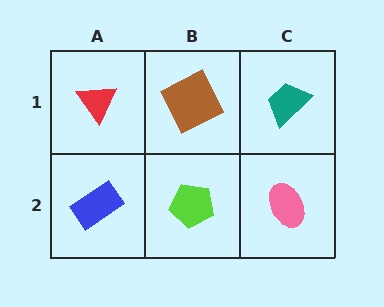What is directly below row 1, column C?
A pink ellipse.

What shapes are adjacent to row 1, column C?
A pink ellipse (row 2, column C), a brown square (row 1, column B).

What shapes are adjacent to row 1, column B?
A lime pentagon (row 2, column B), a red triangle (row 1, column A), a teal trapezoid (row 1, column C).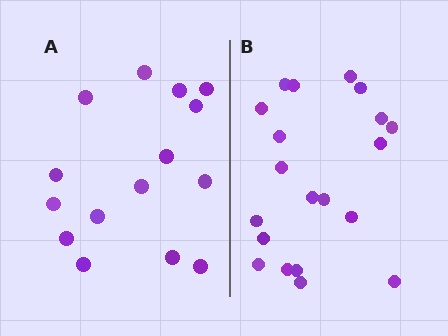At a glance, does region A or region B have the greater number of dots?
Region B (the right region) has more dots.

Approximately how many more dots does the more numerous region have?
Region B has about 5 more dots than region A.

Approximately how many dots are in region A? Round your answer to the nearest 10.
About 20 dots. (The exact count is 15, which rounds to 20.)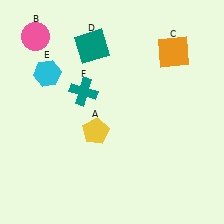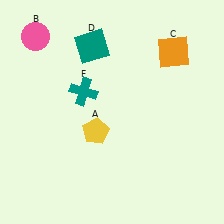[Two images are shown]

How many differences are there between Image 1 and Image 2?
There is 1 difference between the two images.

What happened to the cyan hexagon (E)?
The cyan hexagon (E) was removed in Image 2. It was in the top-left area of Image 1.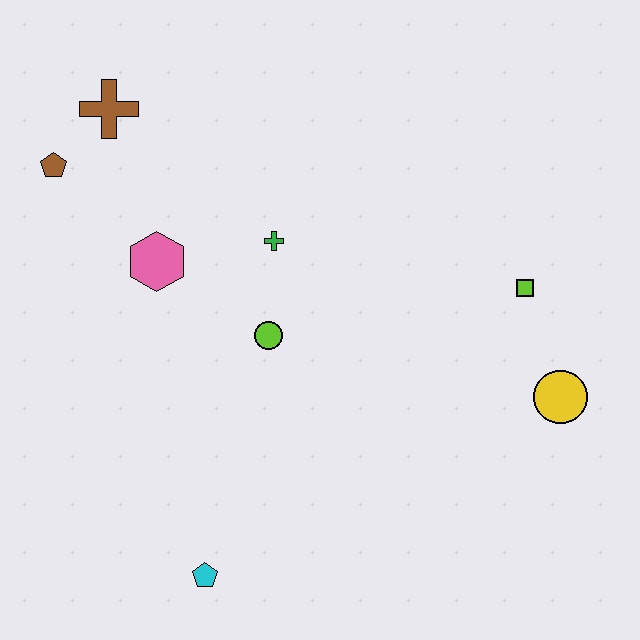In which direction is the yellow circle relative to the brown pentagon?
The yellow circle is to the right of the brown pentagon.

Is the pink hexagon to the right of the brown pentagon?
Yes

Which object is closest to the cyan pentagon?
The lime circle is closest to the cyan pentagon.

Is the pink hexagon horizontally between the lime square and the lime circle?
No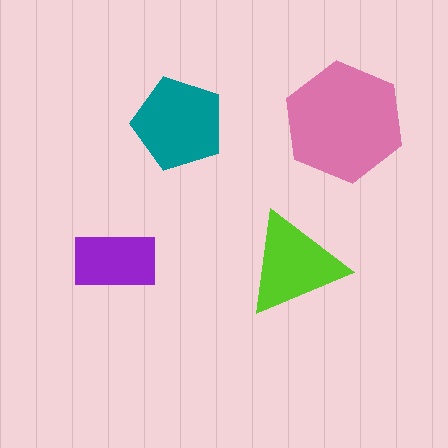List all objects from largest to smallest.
The pink hexagon, the teal pentagon, the lime triangle, the purple rectangle.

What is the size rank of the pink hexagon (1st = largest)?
1st.